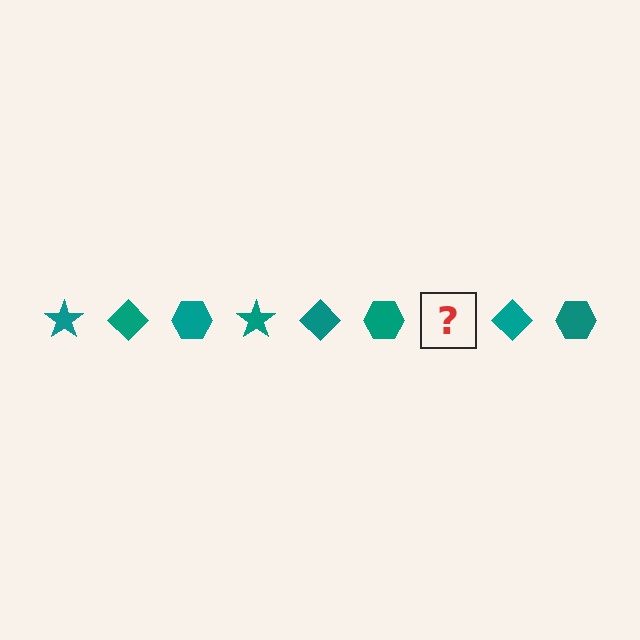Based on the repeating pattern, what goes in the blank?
The blank should be a teal star.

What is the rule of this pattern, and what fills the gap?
The rule is that the pattern cycles through star, diamond, hexagon shapes in teal. The gap should be filled with a teal star.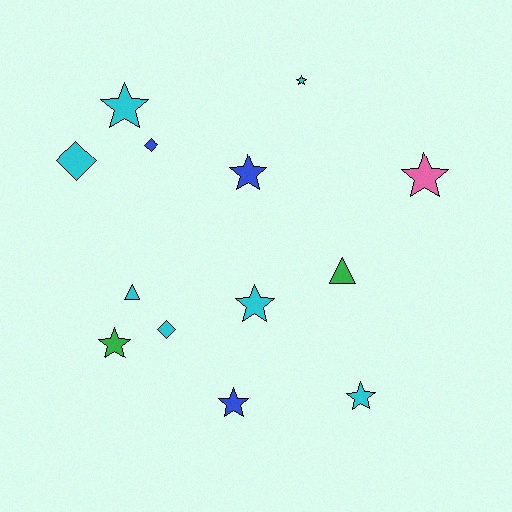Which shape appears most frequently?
Star, with 8 objects.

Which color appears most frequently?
Cyan, with 7 objects.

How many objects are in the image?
There are 13 objects.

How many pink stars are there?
There is 1 pink star.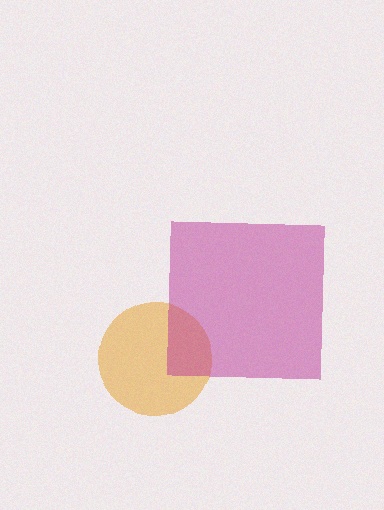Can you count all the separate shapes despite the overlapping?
Yes, there are 2 separate shapes.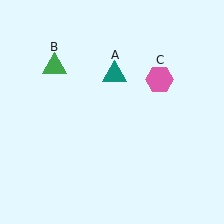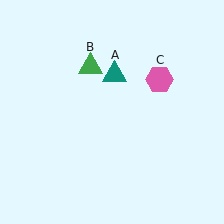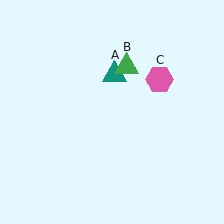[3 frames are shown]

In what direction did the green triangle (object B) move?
The green triangle (object B) moved right.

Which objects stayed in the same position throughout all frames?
Teal triangle (object A) and pink hexagon (object C) remained stationary.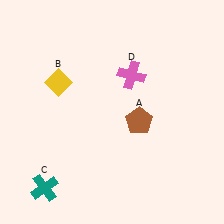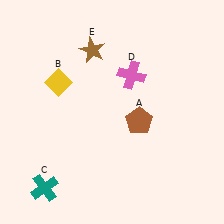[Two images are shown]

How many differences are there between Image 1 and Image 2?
There is 1 difference between the two images.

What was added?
A brown star (E) was added in Image 2.